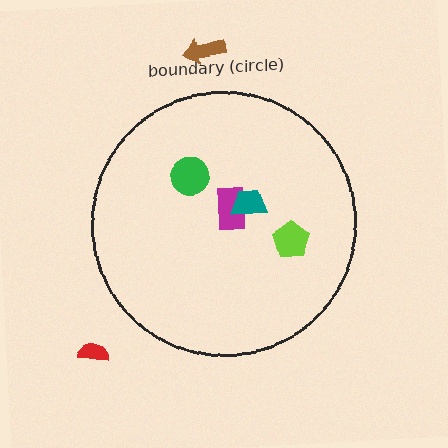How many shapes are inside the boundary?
4 inside, 2 outside.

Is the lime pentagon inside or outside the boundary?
Inside.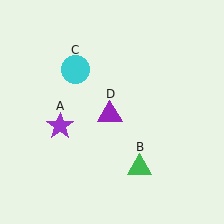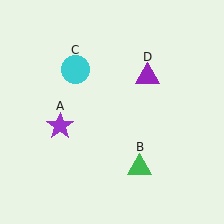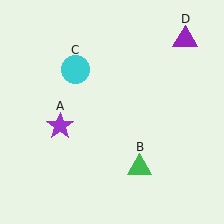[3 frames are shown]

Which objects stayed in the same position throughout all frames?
Purple star (object A) and green triangle (object B) and cyan circle (object C) remained stationary.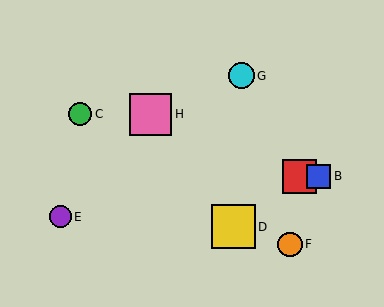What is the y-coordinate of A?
Object A is at y≈176.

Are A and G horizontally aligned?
No, A is at y≈176 and G is at y≈76.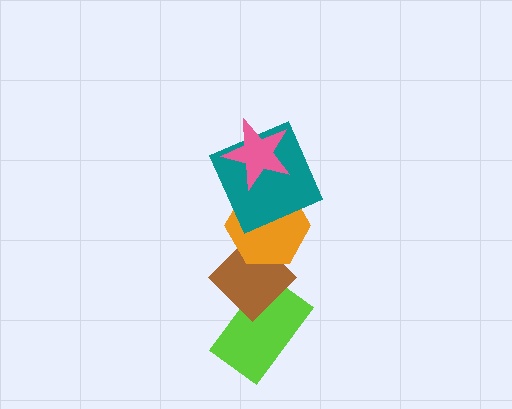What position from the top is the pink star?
The pink star is 1st from the top.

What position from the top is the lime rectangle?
The lime rectangle is 5th from the top.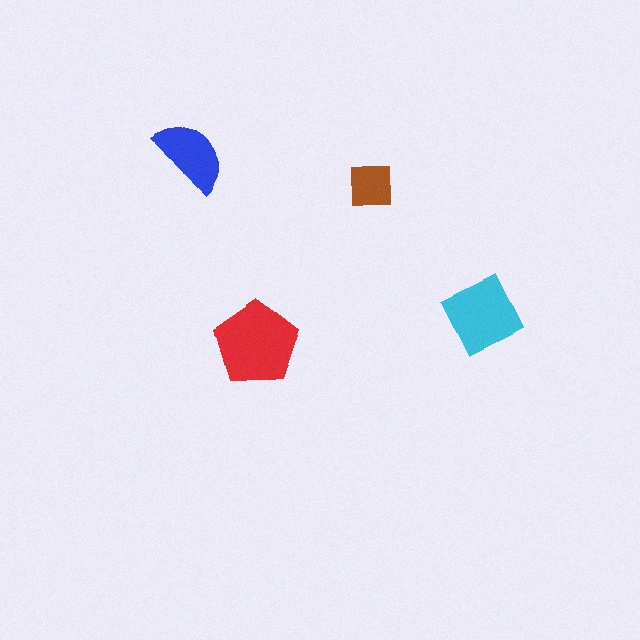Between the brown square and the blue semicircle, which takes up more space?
The blue semicircle.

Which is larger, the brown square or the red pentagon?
The red pentagon.